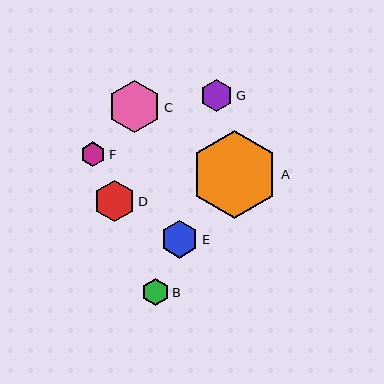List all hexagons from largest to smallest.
From largest to smallest: A, C, D, E, G, B, F.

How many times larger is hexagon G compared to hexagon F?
Hexagon G is approximately 1.3 times the size of hexagon F.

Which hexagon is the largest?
Hexagon A is the largest with a size of approximately 87 pixels.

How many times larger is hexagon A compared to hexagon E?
Hexagon A is approximately 2.3 times the size of hexagon E.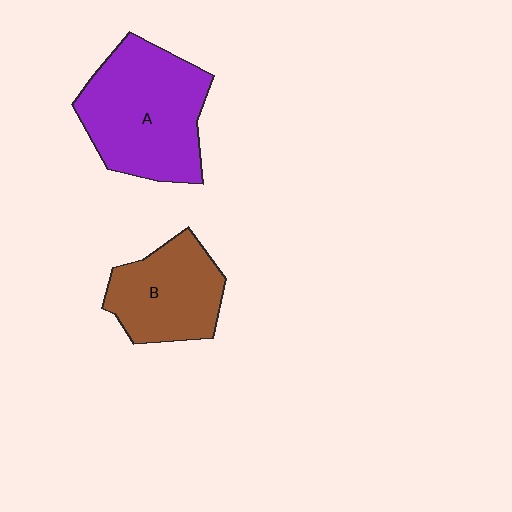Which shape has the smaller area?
Shape B (brown).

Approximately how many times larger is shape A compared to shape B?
Approximately 1.5 times.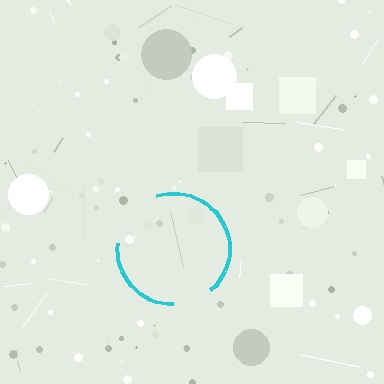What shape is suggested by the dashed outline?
The dashed outline suggests a circle.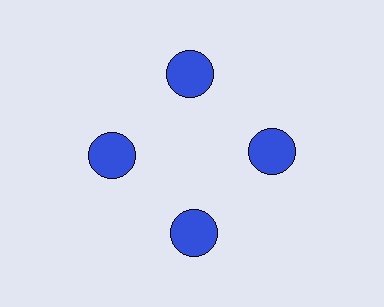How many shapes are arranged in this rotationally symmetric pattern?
There are 4 shapes, arranged in 4 groups of 1.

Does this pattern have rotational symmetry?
Yes, this pattern has 4-fold rotational symmetry. It looks the same after rotating 90 degrees around the center.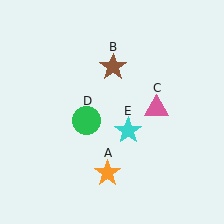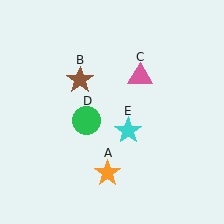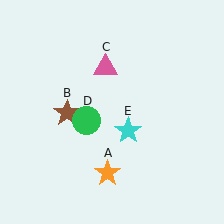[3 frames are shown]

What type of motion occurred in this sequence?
The brown star (object B), pink triangle (object C) rotated counterclockwise around the center of the scene.